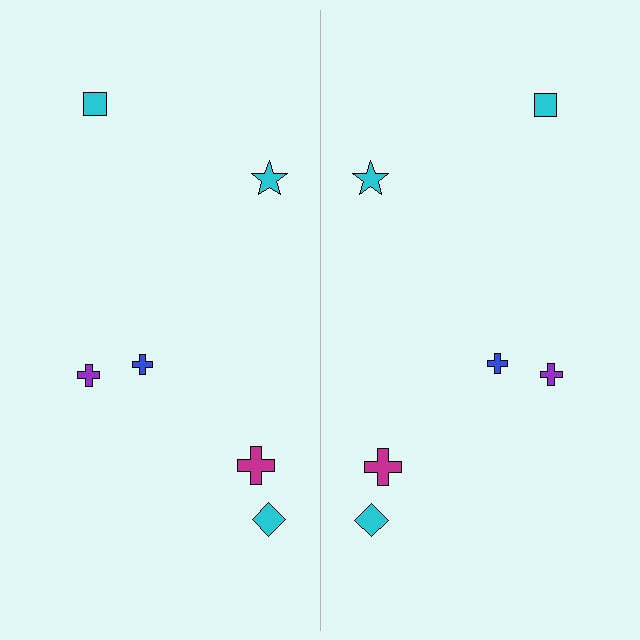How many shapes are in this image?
There are 12 shapes in this image.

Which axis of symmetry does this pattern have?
The pattern has a vertical axis of symmetry running through the center of the image.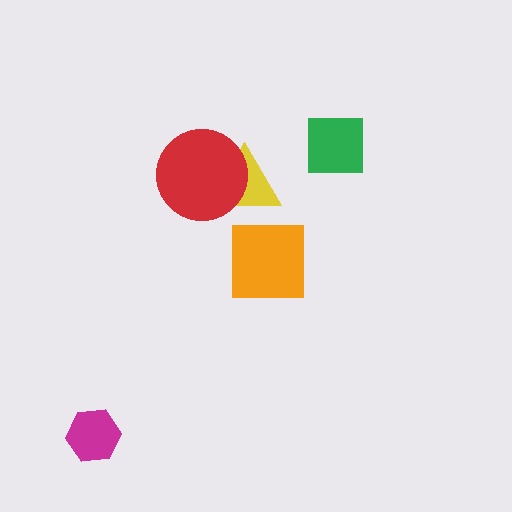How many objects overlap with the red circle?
1 object overlaps with the red circle.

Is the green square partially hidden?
No, no other shape covers it.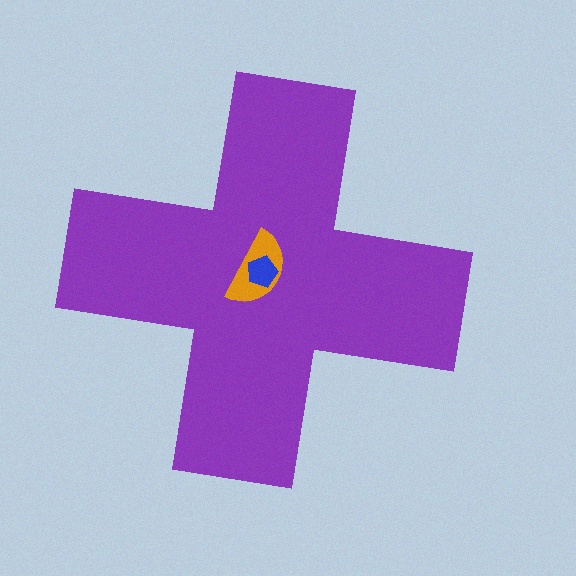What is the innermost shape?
The blue pentagon.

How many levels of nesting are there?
3.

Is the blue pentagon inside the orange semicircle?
Yes.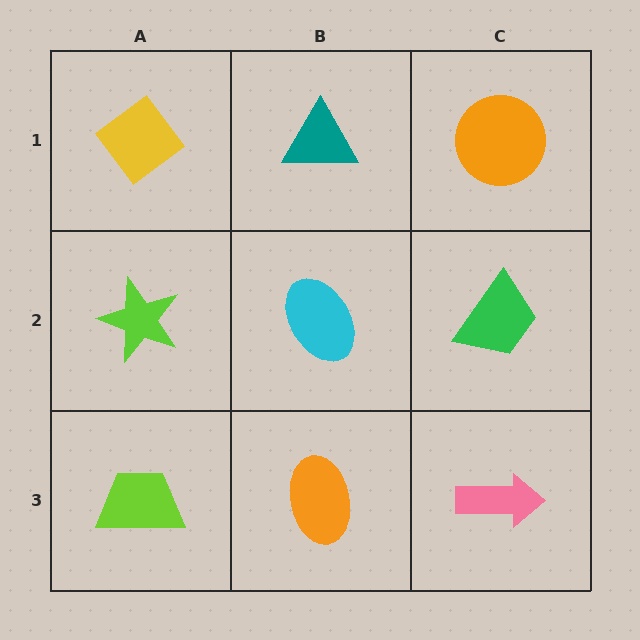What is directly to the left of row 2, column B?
A lime star.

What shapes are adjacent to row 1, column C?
A green trapezoid (row 2, column C), a teal triangle (row 1, column B).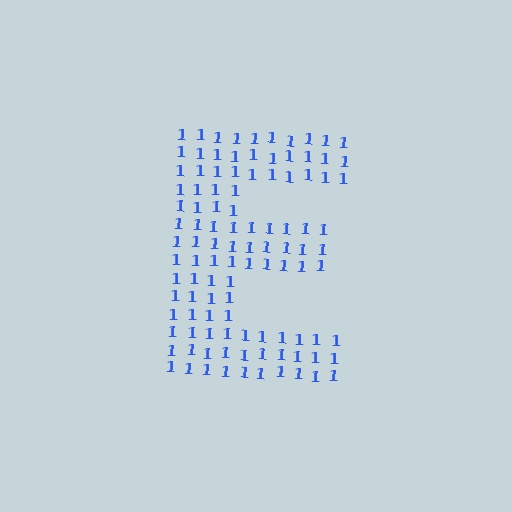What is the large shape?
The large shape is the letter E.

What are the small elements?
The small elements are digit 1's.